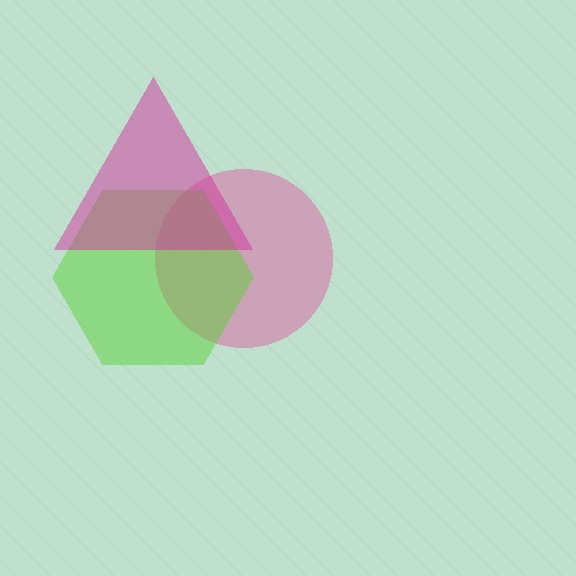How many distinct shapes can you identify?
There are 3 distinct shapes: a pink circle, a lime hexagon, a magenta triangle.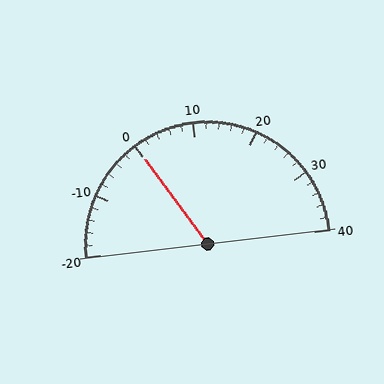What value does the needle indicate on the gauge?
The needle indicates approximately 0.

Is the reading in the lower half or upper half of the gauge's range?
The reading is in the lower half of the range (-20 to 40).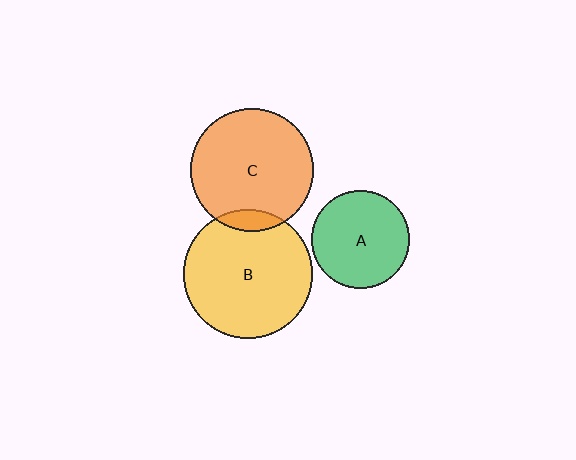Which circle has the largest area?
Circle B (yellow).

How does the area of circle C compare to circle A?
Approximately 1.6 times.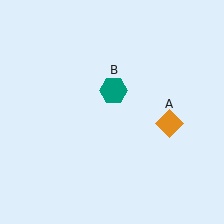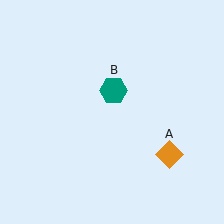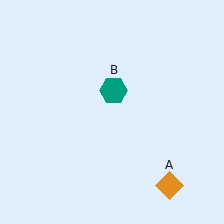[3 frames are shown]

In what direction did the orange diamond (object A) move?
The orange diamond (object A) moved down.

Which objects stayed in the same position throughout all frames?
Teal hexagon (object B) remained stationary.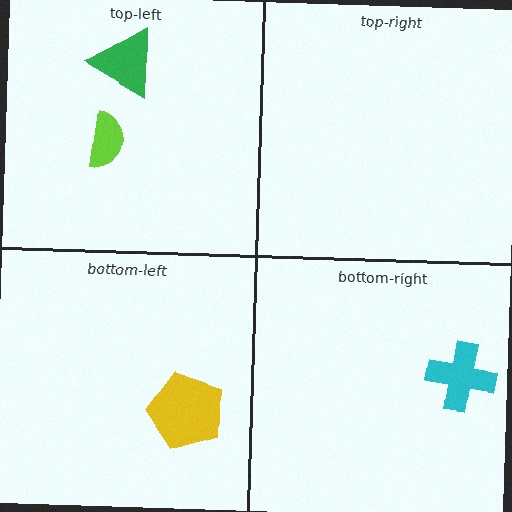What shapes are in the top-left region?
The green triangle, the lime semicircle.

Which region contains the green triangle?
The top-left region.